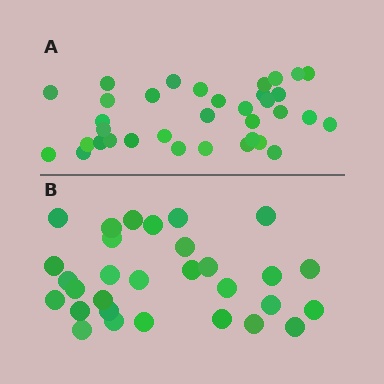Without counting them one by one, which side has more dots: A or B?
Region A (the top region) has more dots.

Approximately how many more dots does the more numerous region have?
Region A has about 5 more dots than region B.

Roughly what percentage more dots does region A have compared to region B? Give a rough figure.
About 15% more.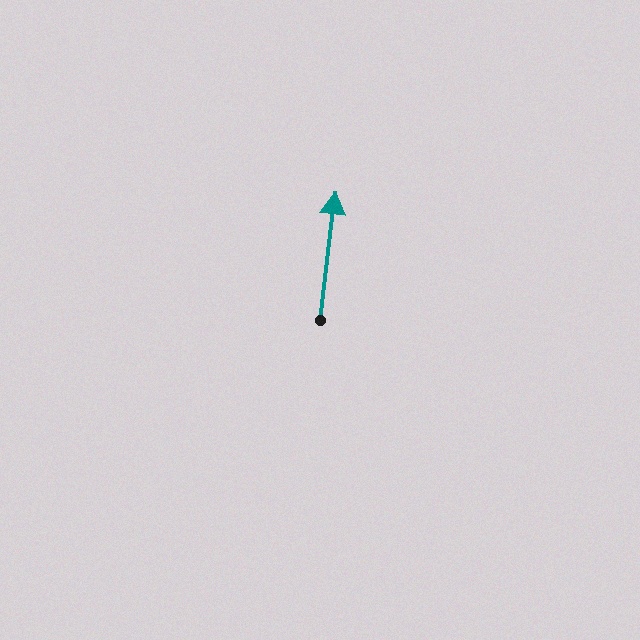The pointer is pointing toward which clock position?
Roughly 12 o'clock.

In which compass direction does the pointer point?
North.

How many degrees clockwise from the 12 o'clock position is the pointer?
Approximately 7 degrees.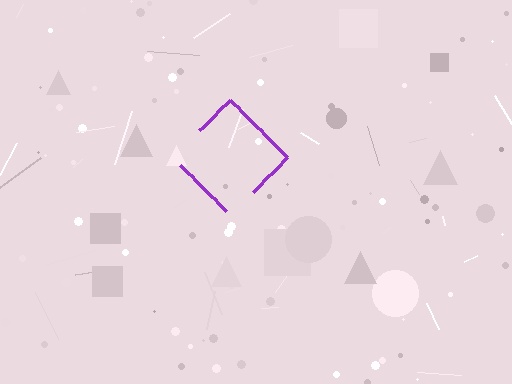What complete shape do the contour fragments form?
The contour fragments form a diamond.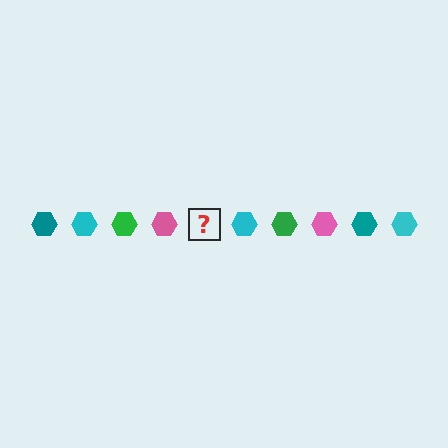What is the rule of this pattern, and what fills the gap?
The rule is that the pattern cycles through teal, cyan, green, pink hexagons. The gap should be filled with a teal hexagon.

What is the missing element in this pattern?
The missing element is a teal hexagon.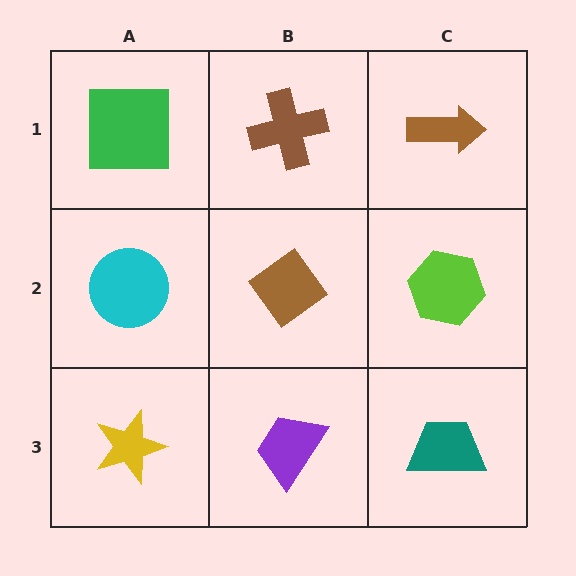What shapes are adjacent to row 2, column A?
A green square (row 1, column A), a yellow star (row 3, column A), a brown diamond (row 2, column B).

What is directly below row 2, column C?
A teal trapezoid.